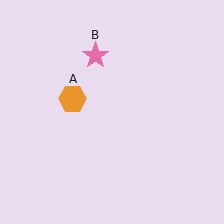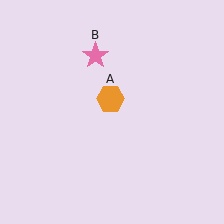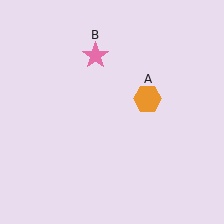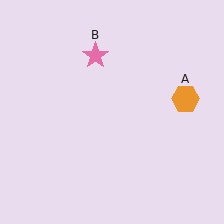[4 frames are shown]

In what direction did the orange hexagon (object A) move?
The orange hexagon (object A) moved right.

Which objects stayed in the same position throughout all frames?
Pink star (object B) remained stationary.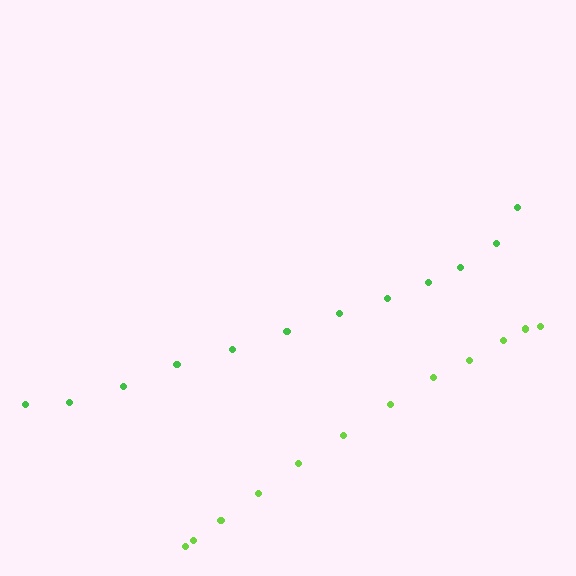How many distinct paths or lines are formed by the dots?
There are 2 distinct paths.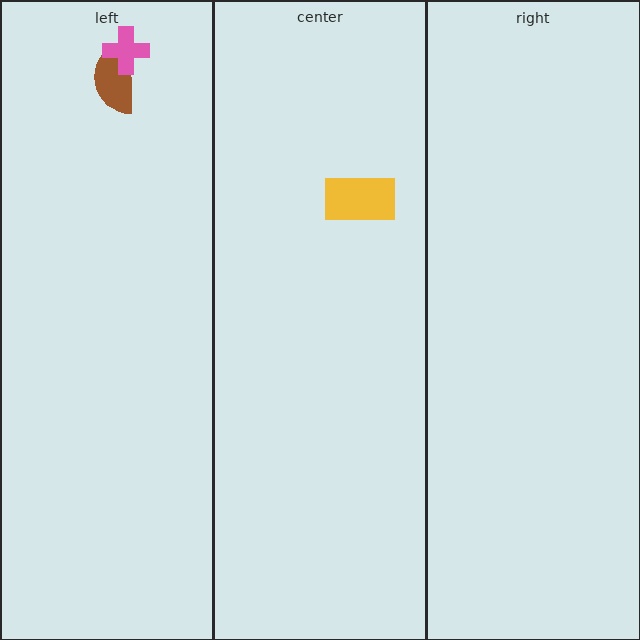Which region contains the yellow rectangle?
The center region.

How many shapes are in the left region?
2.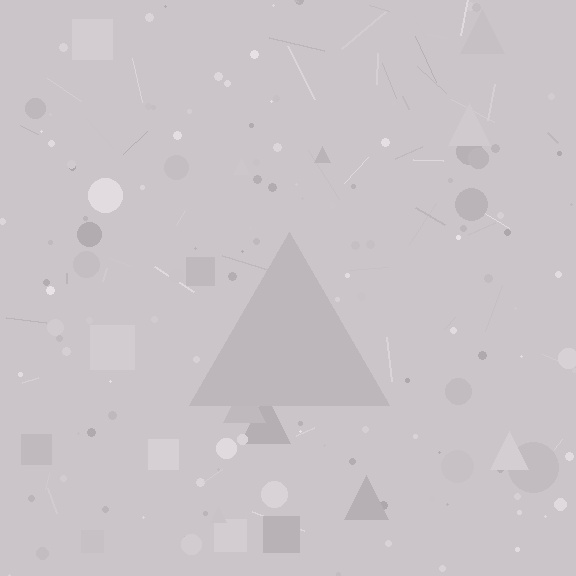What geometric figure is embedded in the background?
A triangle is embedded in the background.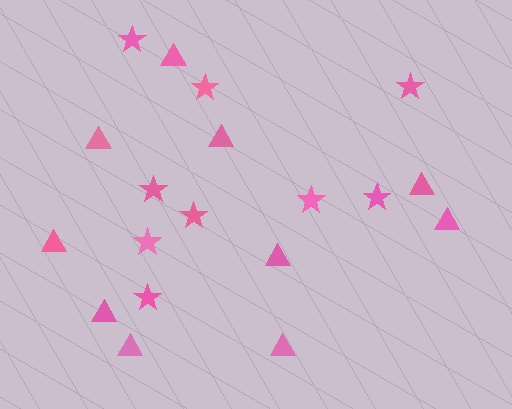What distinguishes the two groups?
There are 2 groups: one group of stars (9) and one group of triangles (10).